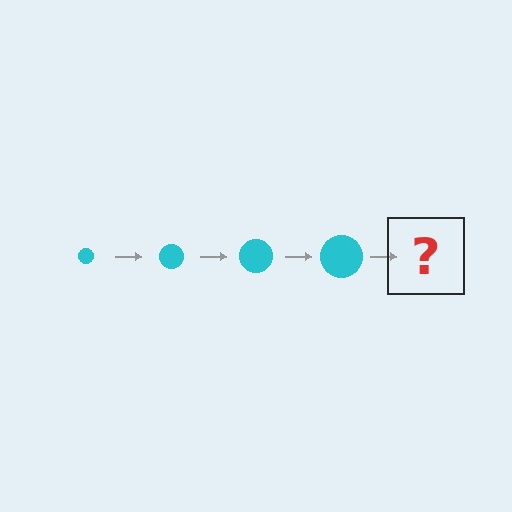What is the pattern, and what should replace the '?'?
The pattern is that the circle gets progressively larger each step. The '?' should be a cyan circle, larger than the previous one.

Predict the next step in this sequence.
The next step is a cyan circle, larger than the previous one.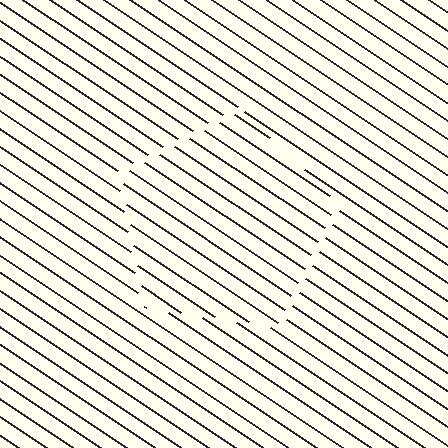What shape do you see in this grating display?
An illusory pentagon. The interior of the shape contains the same grating, shifted by half a period — the contour is defined by the phase discontinuity where line-ends from the inner and outer gratings abut.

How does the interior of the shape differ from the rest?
The interior of the shape contains the same grating, shifted by half a period — the contour is defined by the phase discontinuity where line-ends from the inner and outer gratings abut.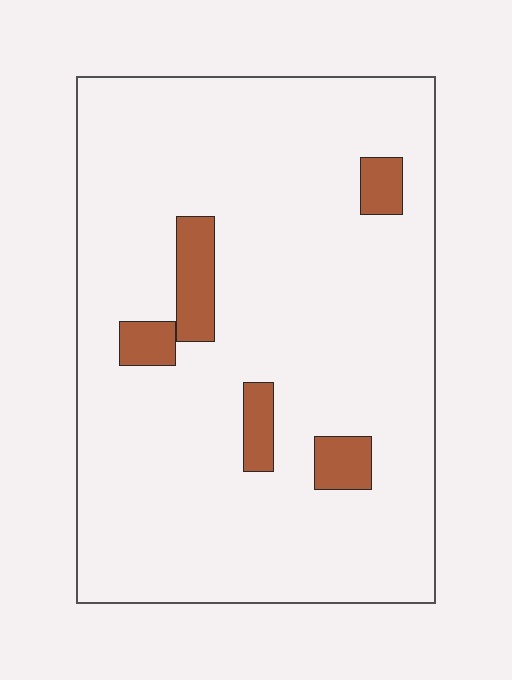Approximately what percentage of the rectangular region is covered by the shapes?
Approximately 10%.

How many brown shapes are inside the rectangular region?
5.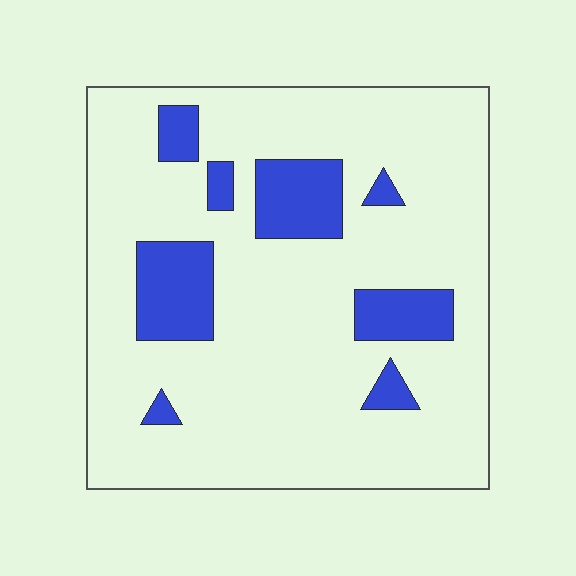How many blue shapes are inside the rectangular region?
8.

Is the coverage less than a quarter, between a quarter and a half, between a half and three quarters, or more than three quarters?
Less than a quarter.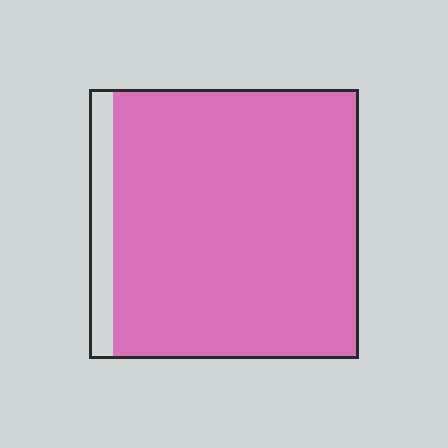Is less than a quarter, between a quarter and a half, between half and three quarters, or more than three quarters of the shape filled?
More than three quarters.